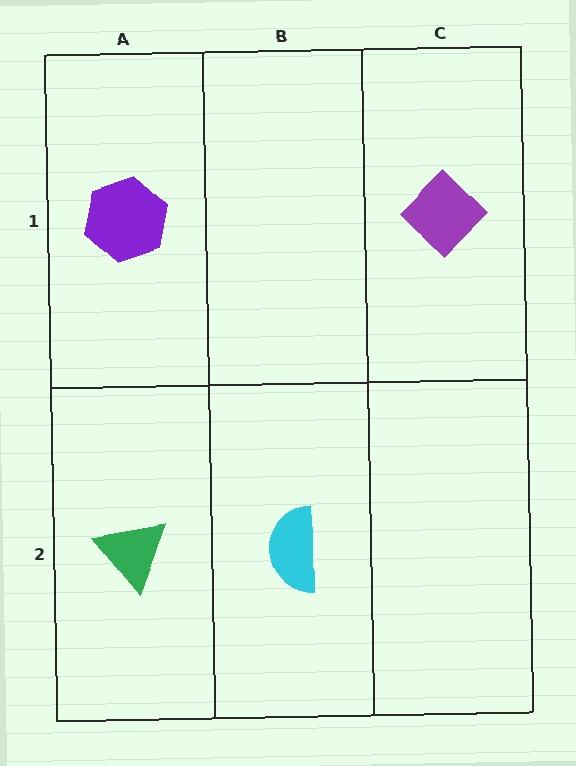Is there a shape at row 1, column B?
No, that cell is empty.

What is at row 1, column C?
A purple diamond.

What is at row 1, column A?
A purple hexagon.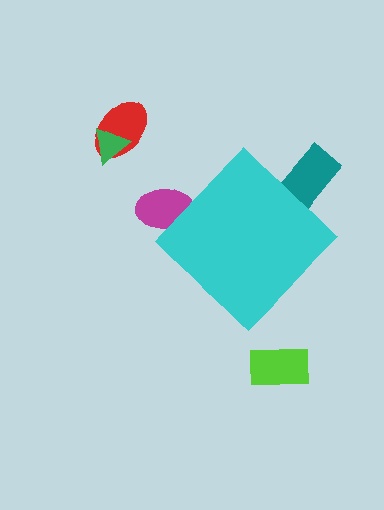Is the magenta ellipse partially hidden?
Yes, the magenta ellipse is partially hidden behind the cyan diamond.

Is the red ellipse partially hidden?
No, the red ellipse is fully visible.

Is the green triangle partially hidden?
No, the green triangle is fully visible.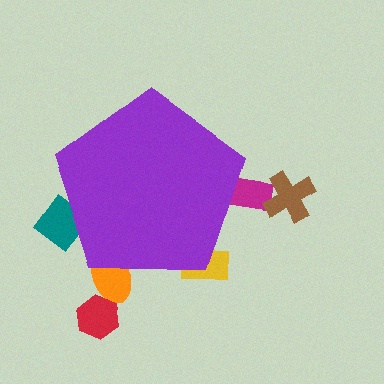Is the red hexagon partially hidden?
No, the red hexagon is fully visible.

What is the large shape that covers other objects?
A purple pentagon.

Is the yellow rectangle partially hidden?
Yes, the yellow rectangle is partially hidden behind the purple pentagon.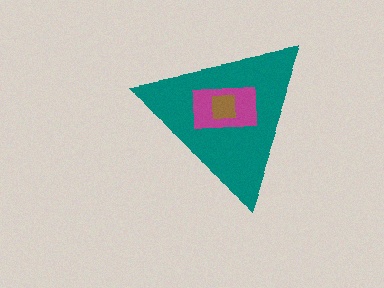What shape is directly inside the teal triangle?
The magenta rectangle.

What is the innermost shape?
The brown square.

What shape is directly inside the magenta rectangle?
The brown square.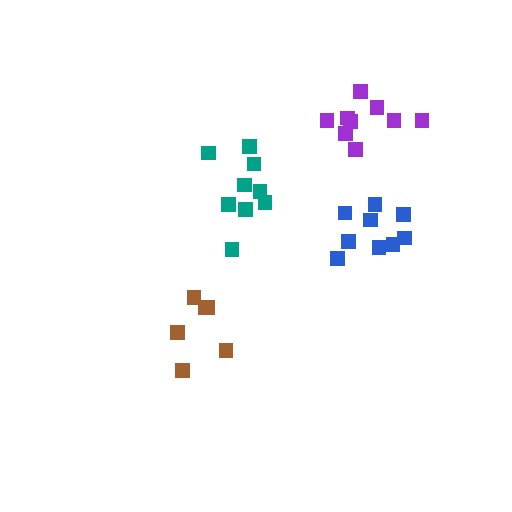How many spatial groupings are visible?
There are 4 spatial groupings.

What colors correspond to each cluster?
The clusters are colored: teal, brown, blue, purple.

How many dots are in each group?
Group 1: 9 dots, Group 2: 6 dots, Group 3: 9 dots, Group 4: 9 dots (33 total).